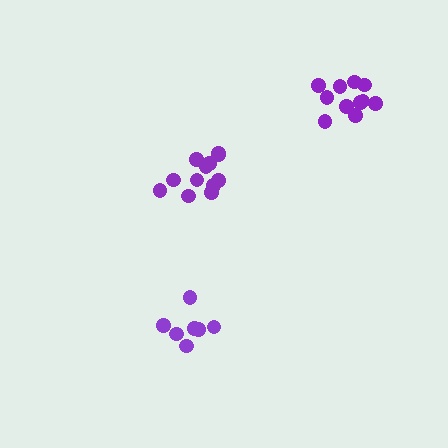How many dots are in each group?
Group 1: 12 dots, Group 2: 7 dots, Group 3: 11 dots (30 total).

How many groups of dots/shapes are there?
There are 3 groups.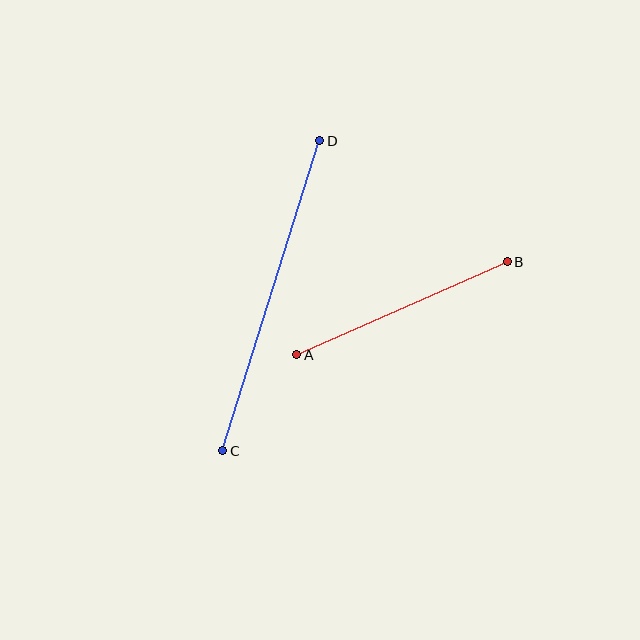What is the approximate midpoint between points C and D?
The midpoint is at approximately (271, 296) pixels.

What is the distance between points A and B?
The distance is approximately 230 pixels.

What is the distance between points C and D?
The distance is approximately 325 pixels.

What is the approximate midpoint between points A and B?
The midpoint is at approximately (402, 308) pixels.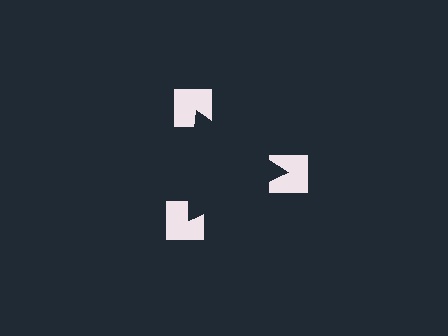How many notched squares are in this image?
There are 3 — one at each vertex of the illusory triangle.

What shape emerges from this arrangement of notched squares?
An illusory triangle — its edges are inferred from the aligned wedge cuts in the notched squares, not physically drawn.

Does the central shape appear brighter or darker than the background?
It typically appears slightly darker than the background, even though no actual brightness change is drawn.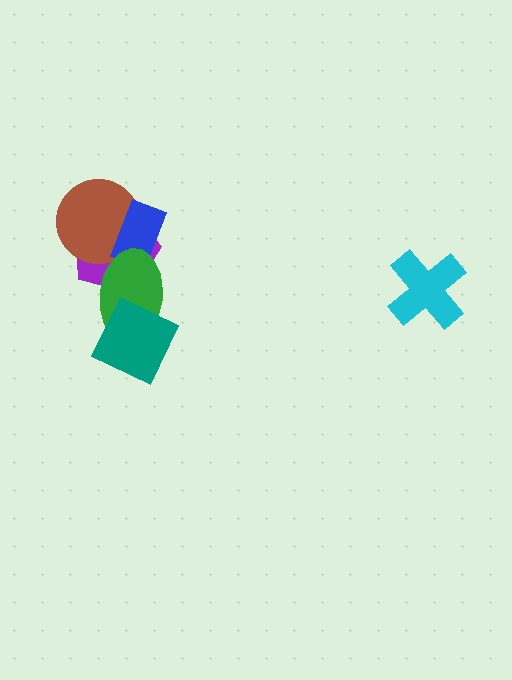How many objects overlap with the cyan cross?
0 objects overlap with the cyan cross.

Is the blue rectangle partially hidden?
Yes, it is partially covered by another shape.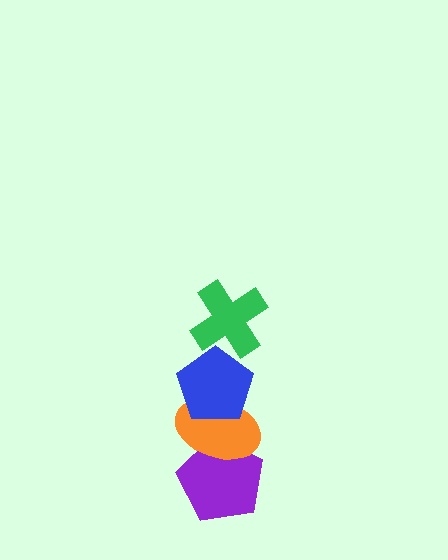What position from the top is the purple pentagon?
The purple pentagon is 4th from the top.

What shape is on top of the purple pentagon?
The orange ellipse is on top of the purple pentagon.